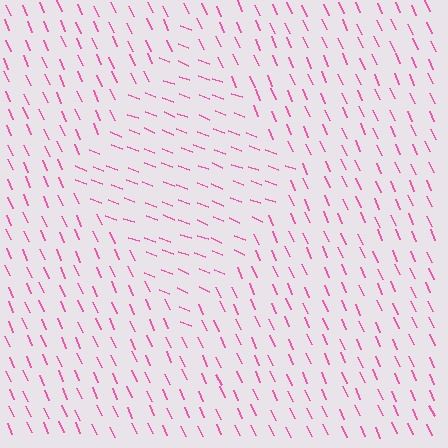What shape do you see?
I see a diamond.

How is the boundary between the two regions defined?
The boundary is defined purely by a change in line orientation (approximately 45 degrees difference). All lines are the same color and thickness.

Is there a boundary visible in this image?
Yes, there is a texture boundary formed by a change in line orientation.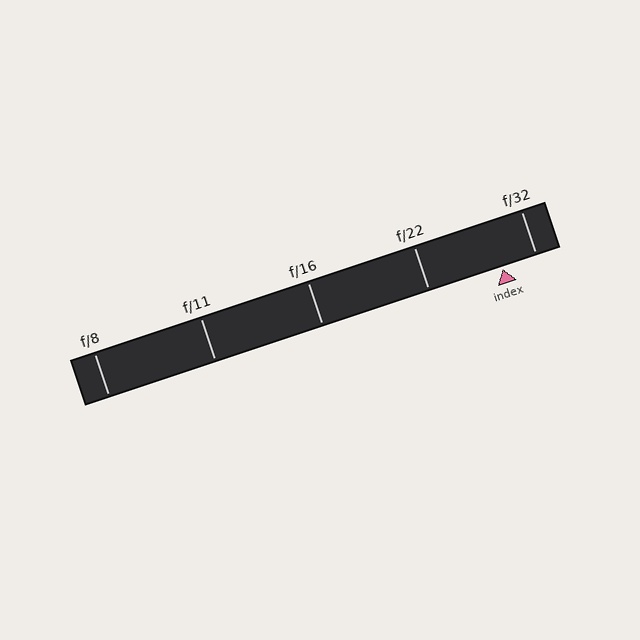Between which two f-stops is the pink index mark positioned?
The index mark is between f/22 and f/32.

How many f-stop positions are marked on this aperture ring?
There are 5 f-stop positions marked.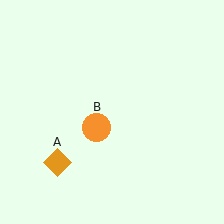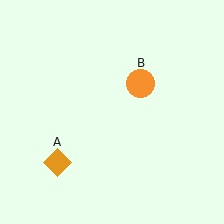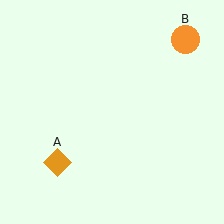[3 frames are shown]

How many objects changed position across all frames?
1 object changed position: orange circle (object B).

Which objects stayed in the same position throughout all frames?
Orange diamond (object A) remained stationary.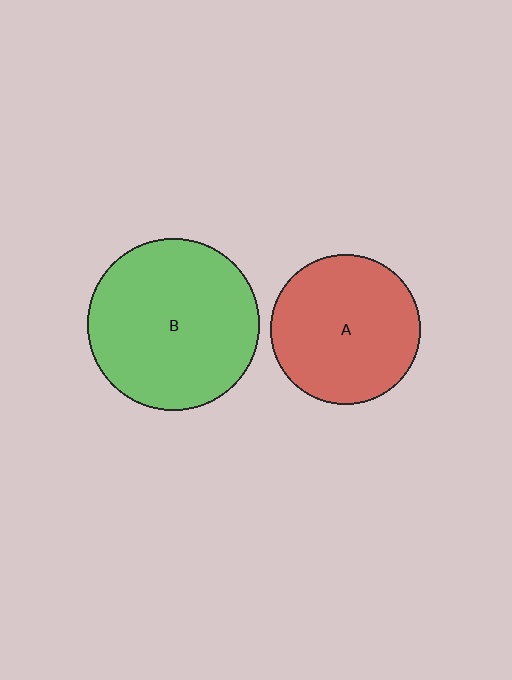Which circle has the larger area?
Circle B (green).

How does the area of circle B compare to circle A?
Approximately 1.3 times.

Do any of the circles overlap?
No, none of the circles overlap.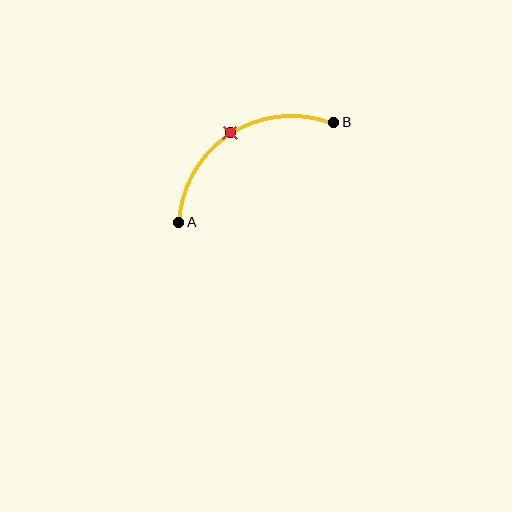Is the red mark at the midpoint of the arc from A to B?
Yes. The red mark lies on the arc at equal arc-length from both A and B — it is the arc midpoint.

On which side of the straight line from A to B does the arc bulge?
The arc bulges above the straight line connecting A and B.